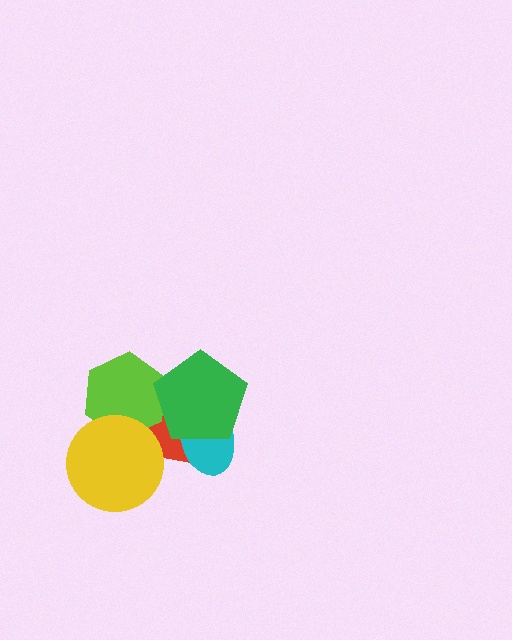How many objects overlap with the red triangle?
4 objects overlap with the red triangle.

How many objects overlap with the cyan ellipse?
2 objects overlap with the cyan ellipse.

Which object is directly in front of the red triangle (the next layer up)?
The cyan ellipse is directly in front of the red triangle.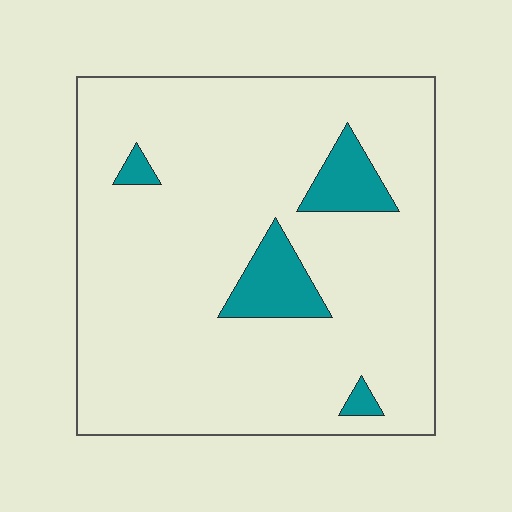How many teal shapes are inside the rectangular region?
4.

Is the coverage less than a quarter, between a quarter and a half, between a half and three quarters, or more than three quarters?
Less than a quarter.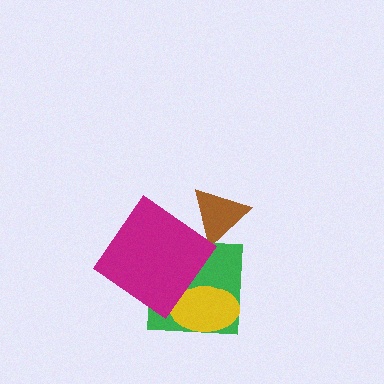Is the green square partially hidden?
Yes, it is partially covered by another shape.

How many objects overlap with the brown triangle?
0 objects overlap with the brown triangle.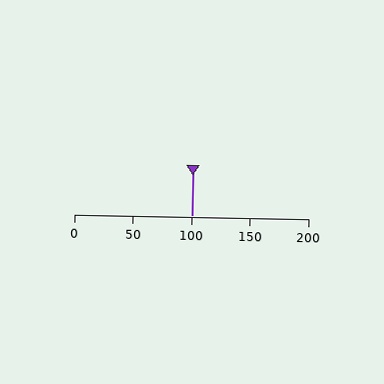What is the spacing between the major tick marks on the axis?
The major ticks are spaced 50 apart.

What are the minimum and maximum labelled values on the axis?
The axis runs from 0 to 200.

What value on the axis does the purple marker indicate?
The marker indicates approximately 100.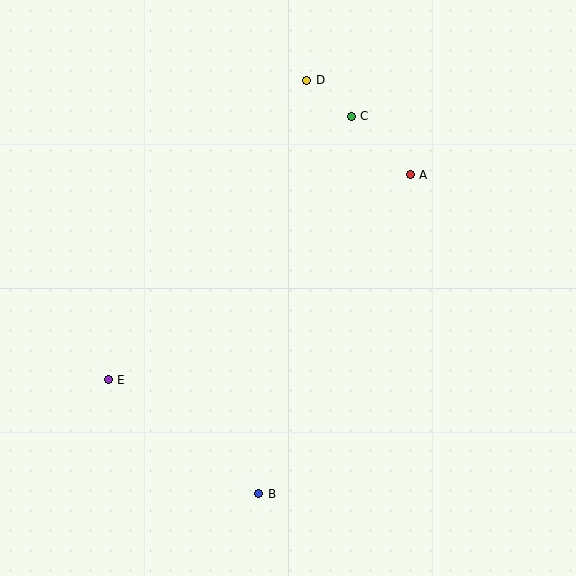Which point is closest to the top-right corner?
Point A is closest to the top-right corner.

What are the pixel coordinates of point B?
Point B is at (259, 494).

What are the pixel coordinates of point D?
Point D is at (307, 80).